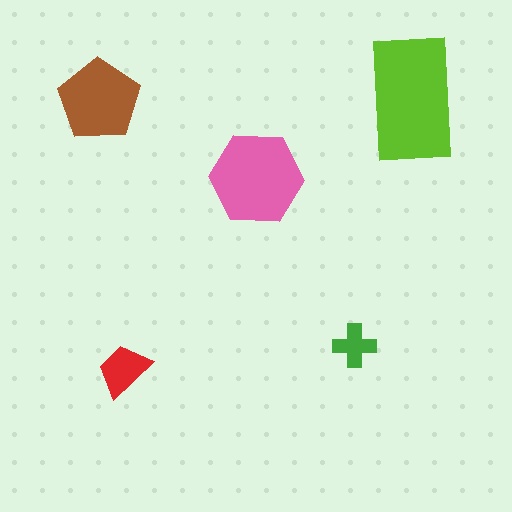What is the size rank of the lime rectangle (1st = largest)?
1st.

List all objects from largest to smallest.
The lime rectangle, the pink hexagon, the brown pentagon, the red trapezoid, the green cross.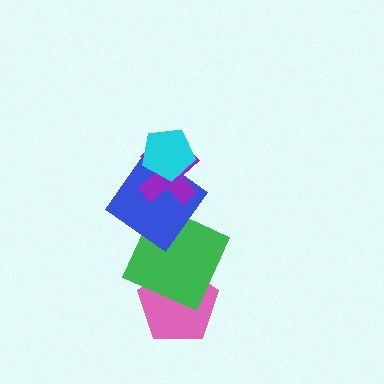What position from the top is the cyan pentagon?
The cyan pentagon is 1st from the top.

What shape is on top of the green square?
The blue diamond is on top of the green square.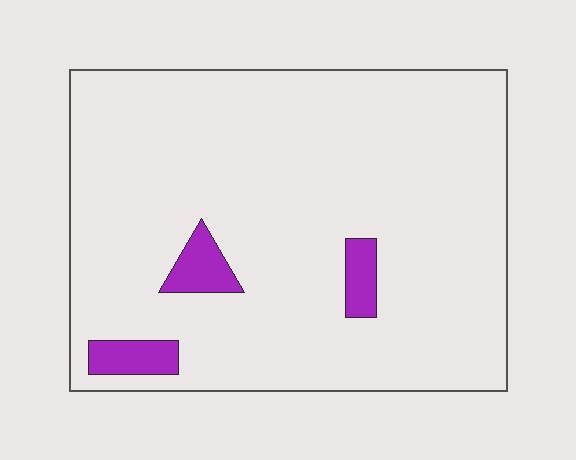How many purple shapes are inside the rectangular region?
3.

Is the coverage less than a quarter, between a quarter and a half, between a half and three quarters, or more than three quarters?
Less than a quarter.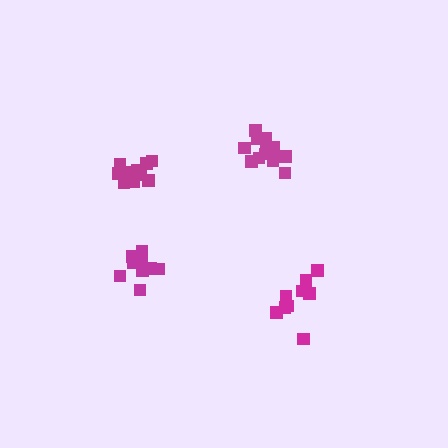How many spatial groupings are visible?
There are 4 spatial groupings.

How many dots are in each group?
Group 1: 12 dots, Group 2: 10 dots, Group 3: 14 dots, Group 4: 11 dots (47 total).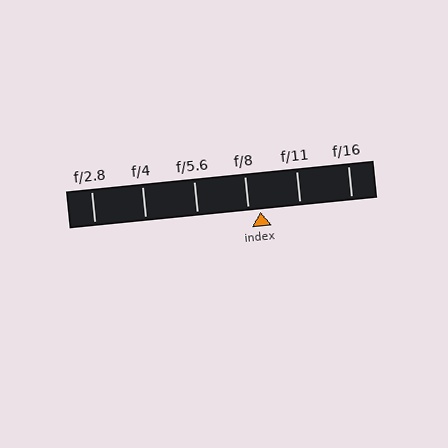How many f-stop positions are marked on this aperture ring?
There are 6 f-stop positions marked.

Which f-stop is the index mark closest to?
The index mark is closest to f/8.